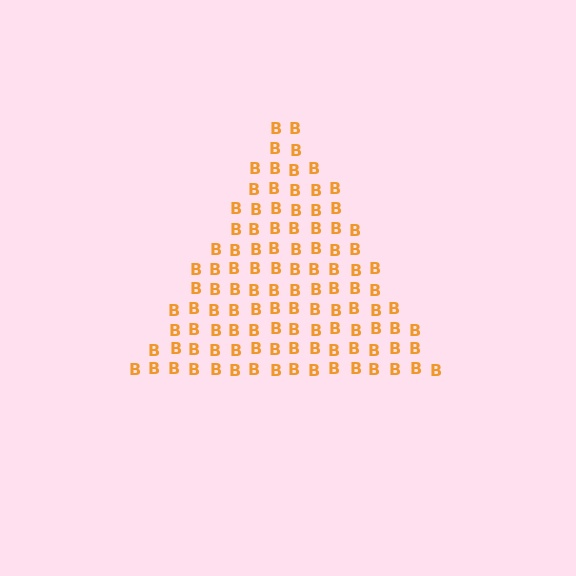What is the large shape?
The large shape is a triangle.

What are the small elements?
The small elements are letter B's.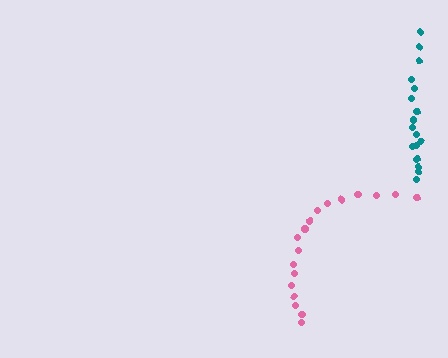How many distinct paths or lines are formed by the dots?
There are 2 distinct paths.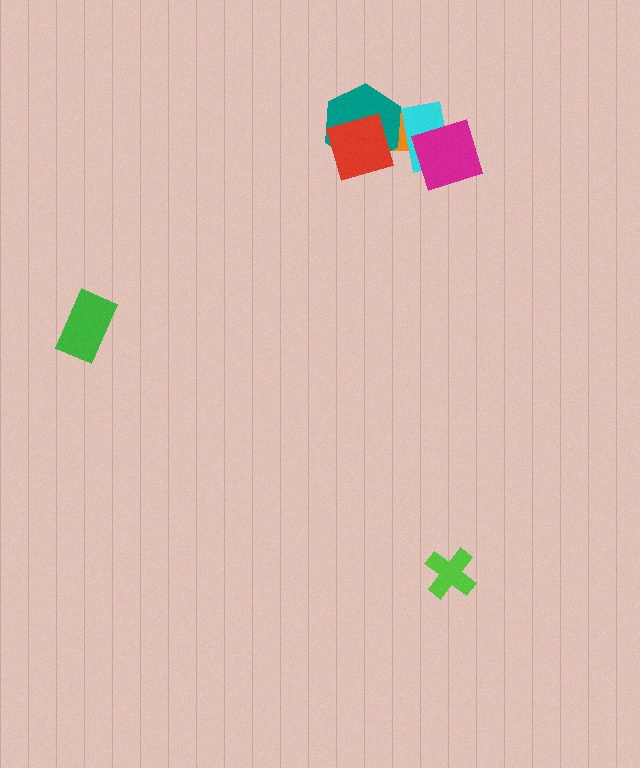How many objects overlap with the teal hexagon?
3 objects overlap with the teal hexagon.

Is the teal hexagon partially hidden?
Yes, it is partially covered by another shape.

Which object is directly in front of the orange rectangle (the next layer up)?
The cyan rectangle is directly in front of the orange rectangle.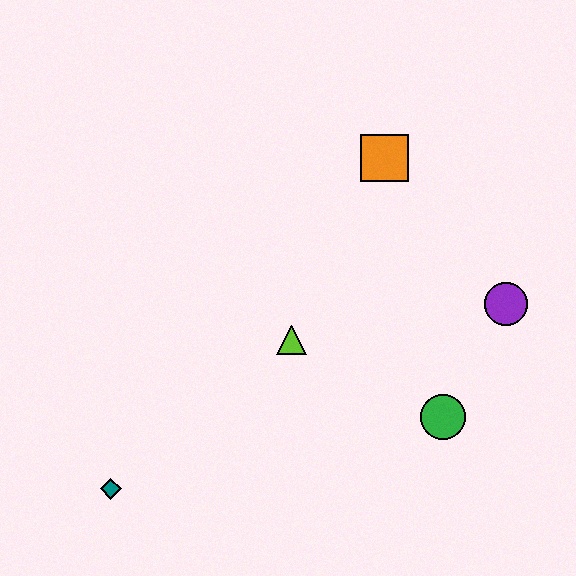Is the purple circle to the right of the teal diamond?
Yes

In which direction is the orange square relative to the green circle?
The orange square is above the green circle.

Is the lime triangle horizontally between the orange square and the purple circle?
No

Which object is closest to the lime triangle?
The green circle is closest to the lime triangle.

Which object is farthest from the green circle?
The teal diamond is farthest from the green circle.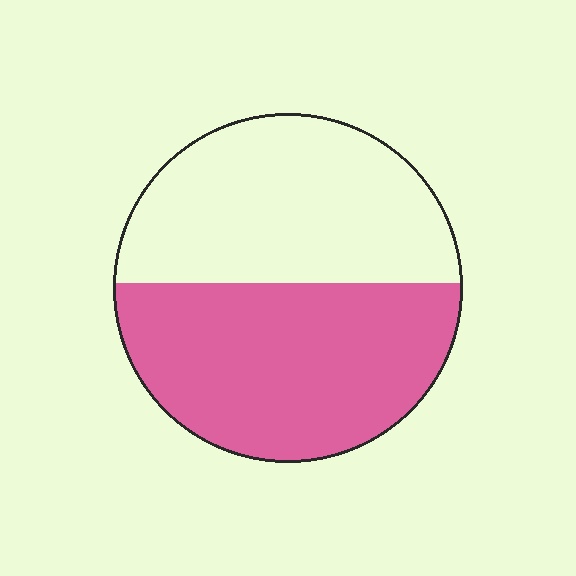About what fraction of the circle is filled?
About one half (1/2).